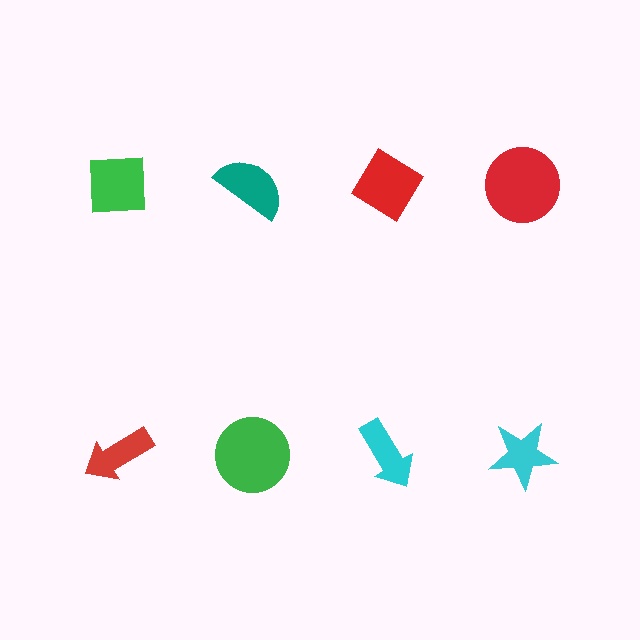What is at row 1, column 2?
A teal semicircle.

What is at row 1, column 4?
A red circle.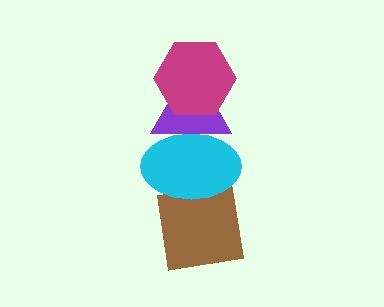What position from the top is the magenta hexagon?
The magenta hexagon is 1st from the top.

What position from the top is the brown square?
The brown square is 4th from the top.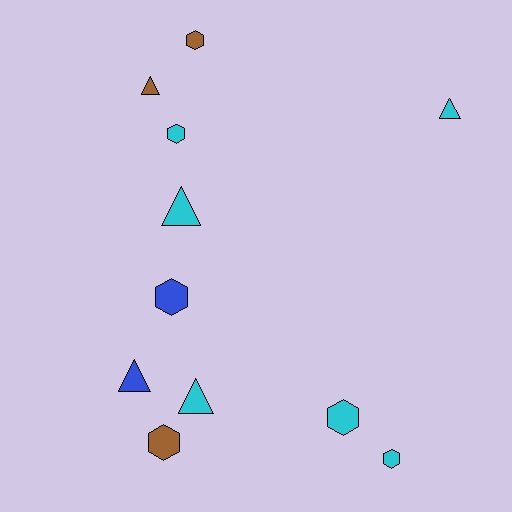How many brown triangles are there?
There is 1 brown triangle.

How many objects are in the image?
There are 11 objects.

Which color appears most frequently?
Cyan, with 6 objects.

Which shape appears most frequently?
Hexagon, with 6 objects.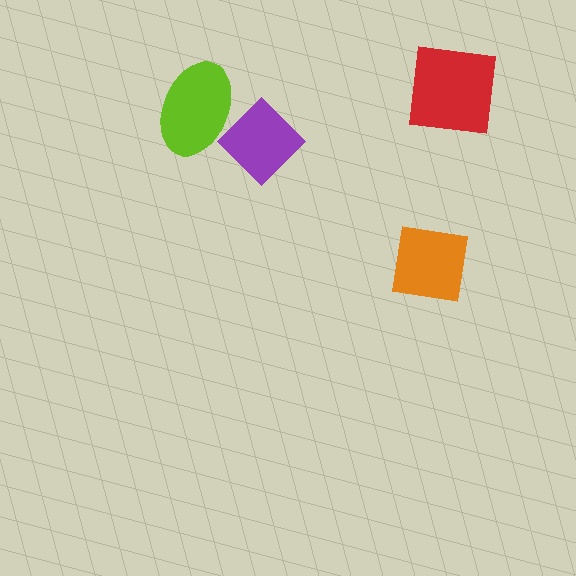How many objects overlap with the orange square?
0 objects overlap with the orange square.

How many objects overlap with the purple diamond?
1 object overlaps with the purple diamond.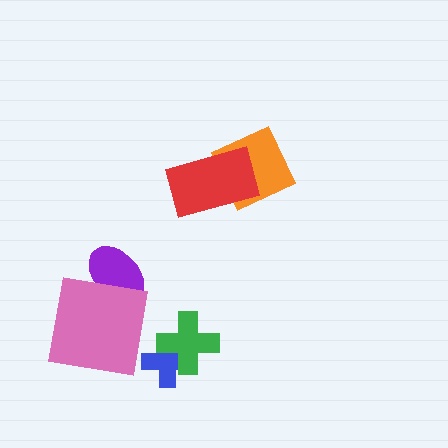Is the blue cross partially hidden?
Yes, it is partially covered by another shape.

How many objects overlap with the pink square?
1 object overlaps with the pink square.